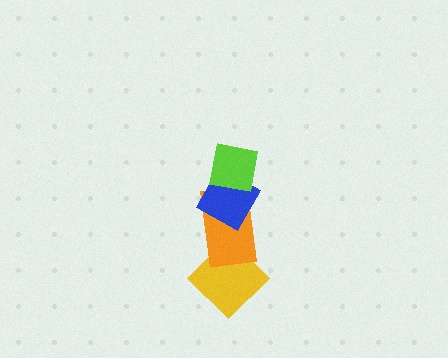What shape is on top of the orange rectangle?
The blue diamond is on top of the orange rectangle.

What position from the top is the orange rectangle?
The orange rectangle is 3rd from the top.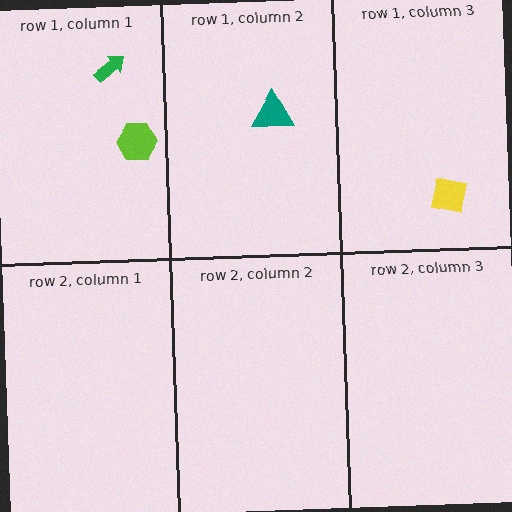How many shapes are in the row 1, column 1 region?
2.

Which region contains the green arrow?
The row 1, column 1 region.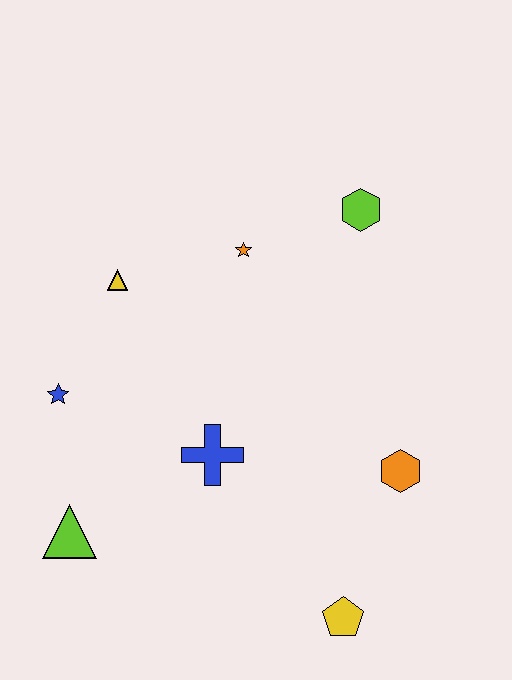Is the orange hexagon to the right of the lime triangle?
Yes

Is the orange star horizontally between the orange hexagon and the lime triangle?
Yes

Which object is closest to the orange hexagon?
The yellow pentagon is closest to the orange hexagon.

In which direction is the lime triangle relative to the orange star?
The lime triangle is below the orange star.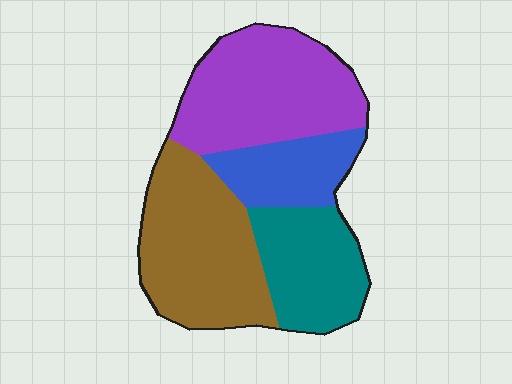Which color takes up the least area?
Blue, at roughly 15%.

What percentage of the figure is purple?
Purple takes up between a quarter and a half of the figure.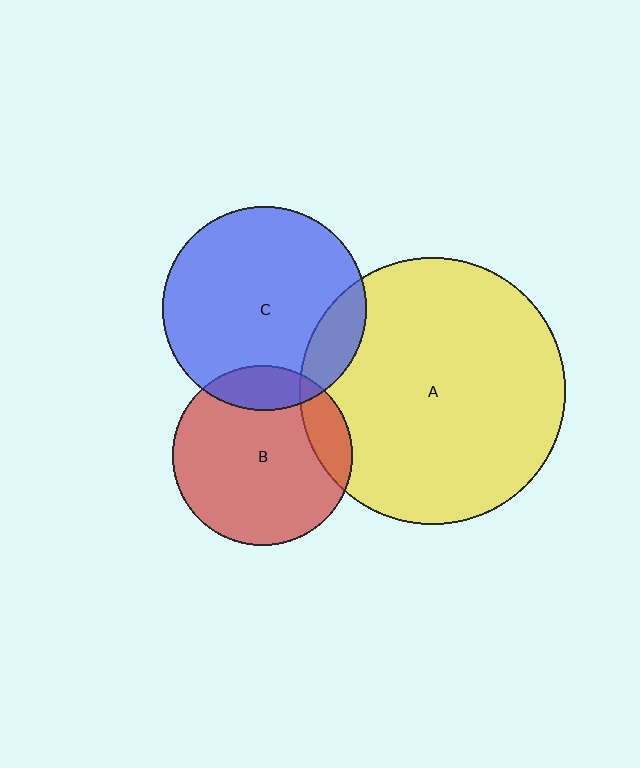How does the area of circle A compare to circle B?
Approximately 2.2 times.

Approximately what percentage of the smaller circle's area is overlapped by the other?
Approximately 15%.